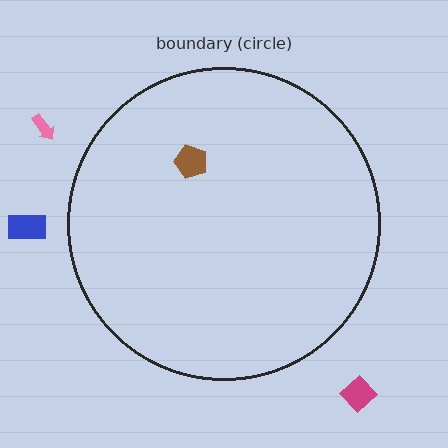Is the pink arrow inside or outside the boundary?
Outside.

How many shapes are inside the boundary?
1 inside, 3 outside.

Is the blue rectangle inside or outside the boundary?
Outside.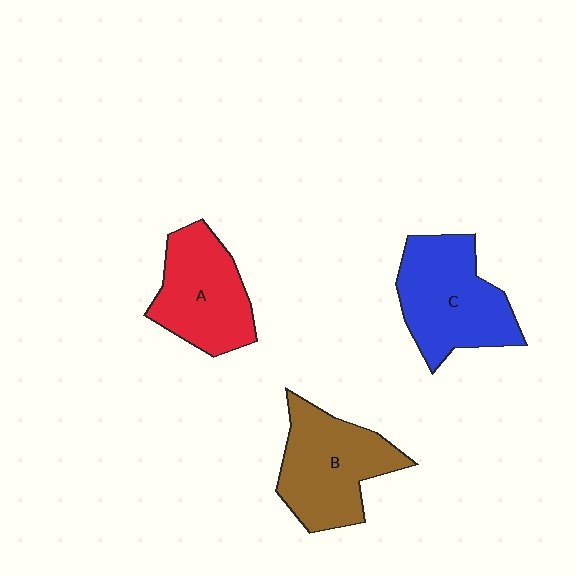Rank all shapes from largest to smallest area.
From largest to smallest: C (blue), B (brown), A (red).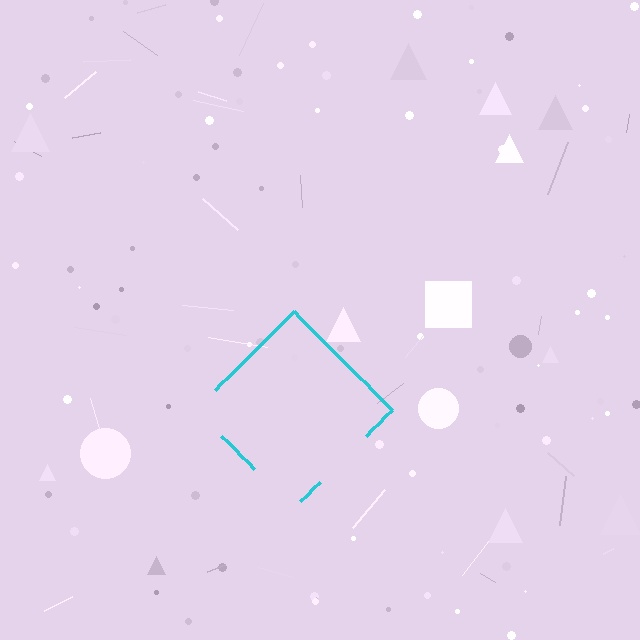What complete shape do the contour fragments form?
The contour fragments form a diamond.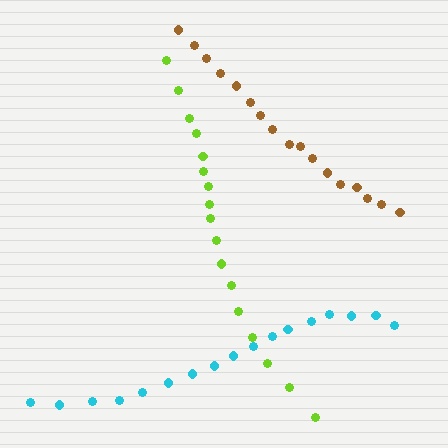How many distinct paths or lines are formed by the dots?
There are 3 distinct paths.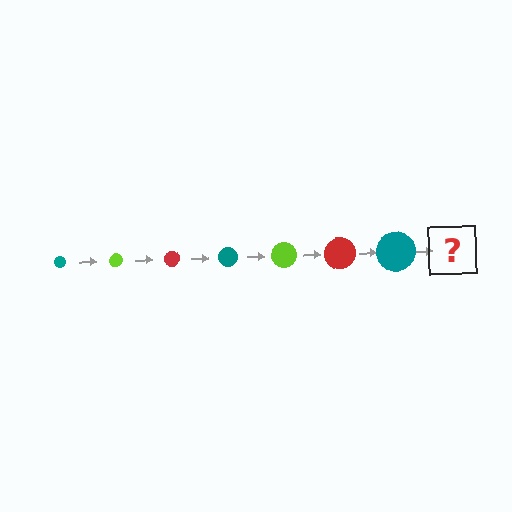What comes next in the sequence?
The next element should be a lime circle, larger than the previous one.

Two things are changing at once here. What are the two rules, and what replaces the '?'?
The two rules are that the circle grows larger each step and the color cycles through teal, lime, and red. The '?' should be a lime circle, larger than the previous one.